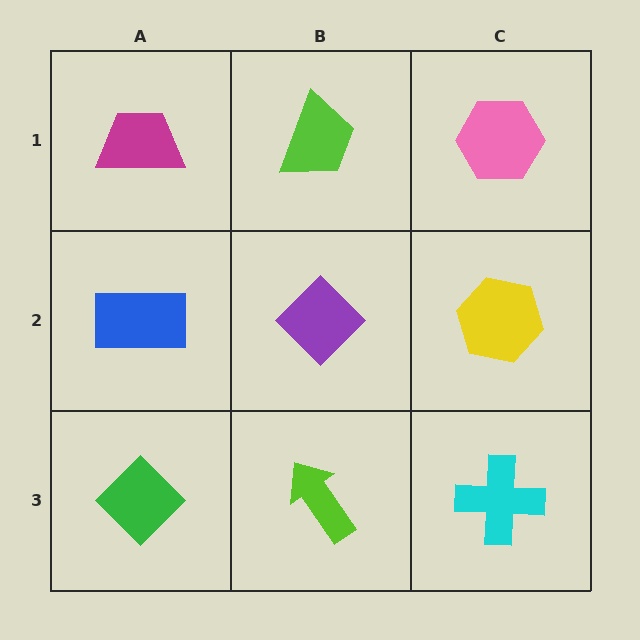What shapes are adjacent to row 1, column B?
A purple diamond (row 2, column B), a magenta trapezoid (row 1, column A), a pink hexagon (row 1, column C).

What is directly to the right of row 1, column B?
A pink hexagon.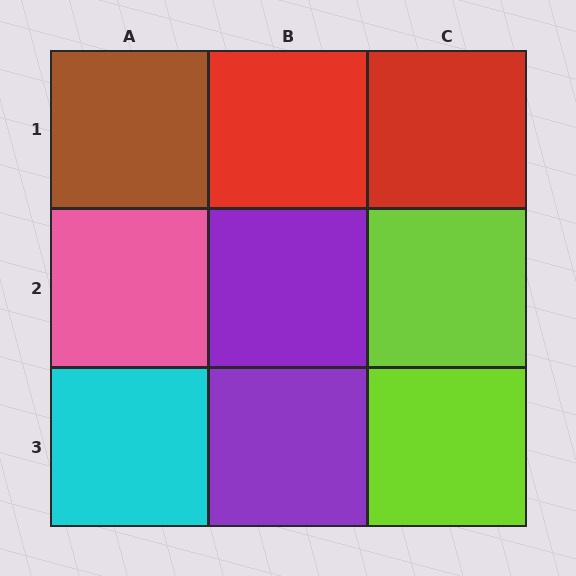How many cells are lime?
2 cells are lime.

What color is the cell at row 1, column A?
Brown.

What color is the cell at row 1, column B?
Red.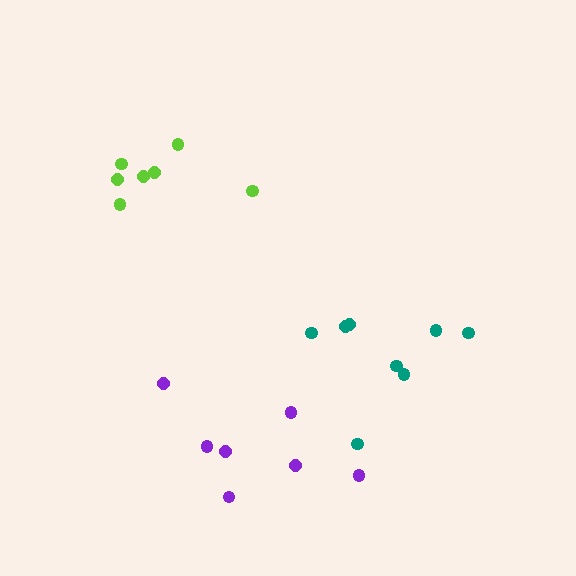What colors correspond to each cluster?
The clusters are colored: purple, teal, lime.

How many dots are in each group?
Group 1: 7 dots, Group 2: 8 dots, Group 3: 7 dots (22 total).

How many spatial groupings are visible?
There are 3 spatial groupings.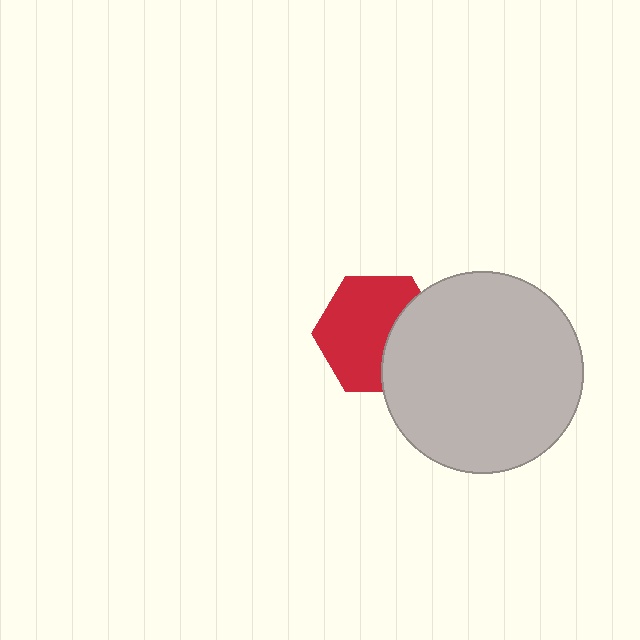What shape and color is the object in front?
The object in front is a light gray circle.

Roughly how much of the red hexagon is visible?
Most of it is visible (roughly 66%).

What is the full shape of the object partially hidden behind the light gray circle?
The partially hidden object is a red hexagon.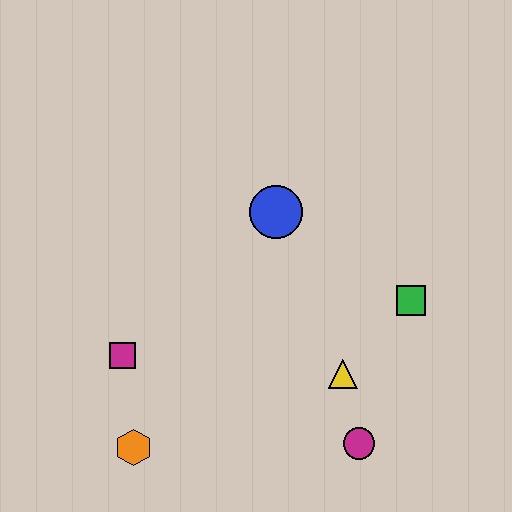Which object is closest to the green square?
The yellow triangle is closest to the green square.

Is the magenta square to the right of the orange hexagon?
No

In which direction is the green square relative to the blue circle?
The green square is to the right of the blue circle.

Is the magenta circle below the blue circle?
Yes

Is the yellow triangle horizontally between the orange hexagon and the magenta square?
No